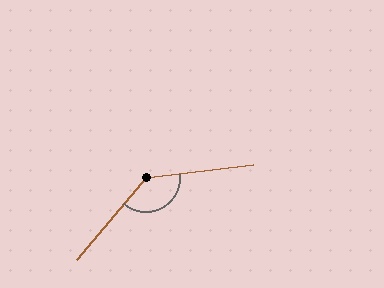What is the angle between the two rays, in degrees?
Approximately 137 degrees.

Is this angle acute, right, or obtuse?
It is obtuse.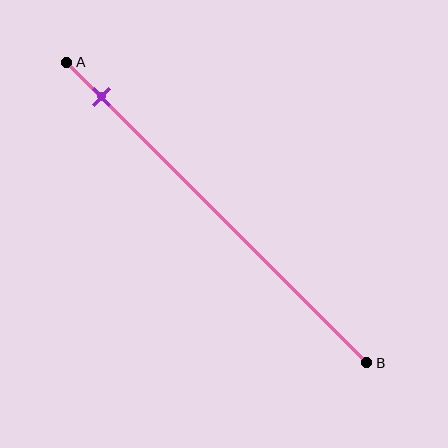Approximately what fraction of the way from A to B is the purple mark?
The purple mark is approximately 10% of the way from A to B.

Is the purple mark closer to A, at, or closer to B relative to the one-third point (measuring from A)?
The purple mark is closer to point A than the one-third point of segment AB.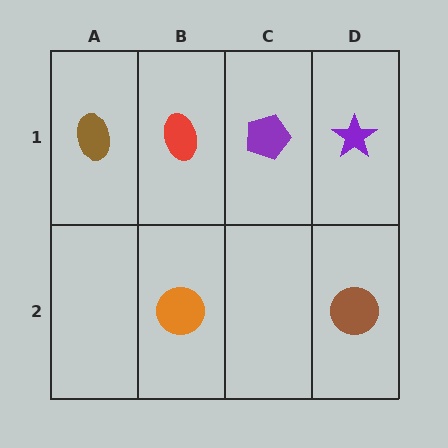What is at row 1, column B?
A red ellipse.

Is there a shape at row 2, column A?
No, that cell is empty.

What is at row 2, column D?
A brown circle.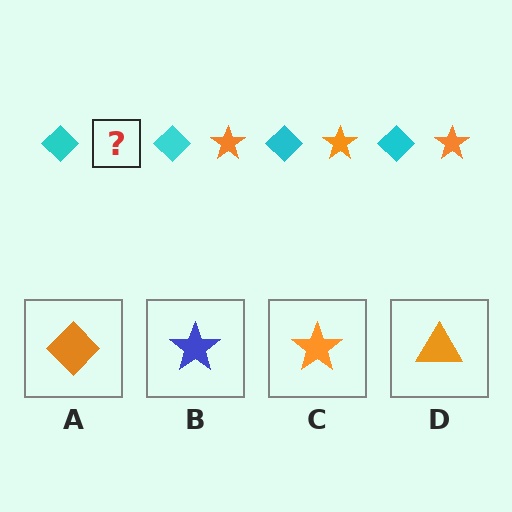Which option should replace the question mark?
Option C.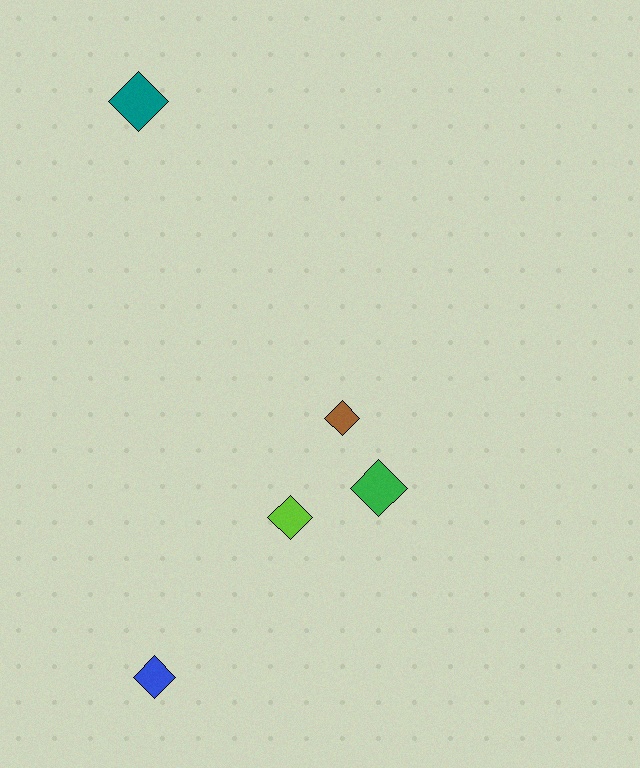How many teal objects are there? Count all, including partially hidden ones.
There is 1 teal object.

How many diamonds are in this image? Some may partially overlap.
There are 5 diamonds.